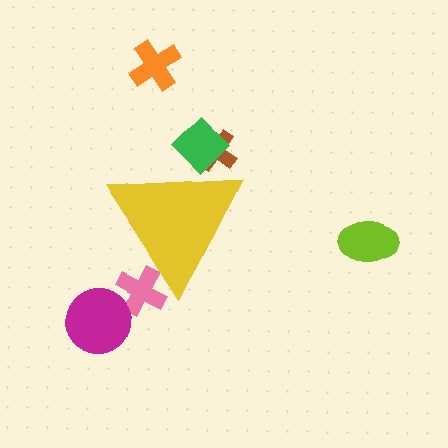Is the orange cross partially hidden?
No, the orange cross is fully visible.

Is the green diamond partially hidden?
Yes, the green diamond is partially hidden behind the yellow triangle.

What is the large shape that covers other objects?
A yellow triangle.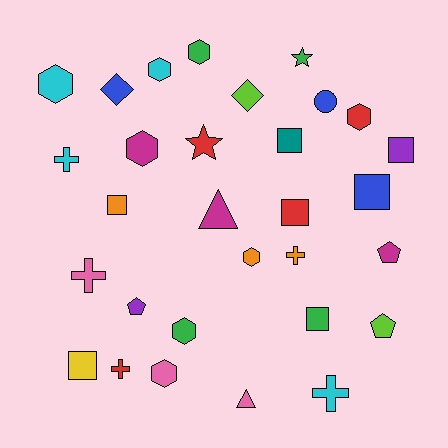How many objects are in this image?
There are 30 objects.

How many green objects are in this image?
There are 4 green objects.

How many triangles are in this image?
There are 2 triangles.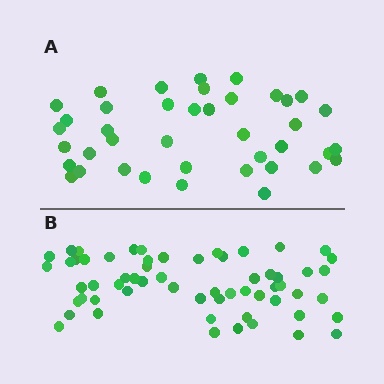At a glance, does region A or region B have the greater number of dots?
Region B (the bottom region) has more dots.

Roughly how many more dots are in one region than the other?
Region B has approximately 20 more dots than region A.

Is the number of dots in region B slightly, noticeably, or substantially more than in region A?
Region B has substantially more. The ratio is roughly 1.5 to 1.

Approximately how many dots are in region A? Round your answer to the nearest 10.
About 40 dots.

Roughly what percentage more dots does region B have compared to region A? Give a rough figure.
About 50% more.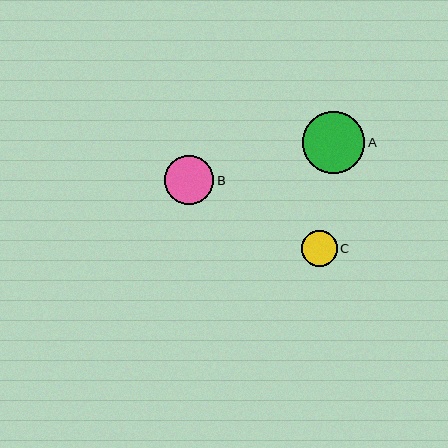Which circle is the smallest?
Circle C is the smallest with a size of approximately 36 pixels.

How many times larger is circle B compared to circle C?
Circle B is approximately 1.4 times the size of circle C.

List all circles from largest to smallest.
From largest to smallest: A, B, C.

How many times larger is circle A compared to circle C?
Circle A is approximately 1.7 times the size of circle C.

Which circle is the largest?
Circle A is the largest with a size of approximately 62 pixels.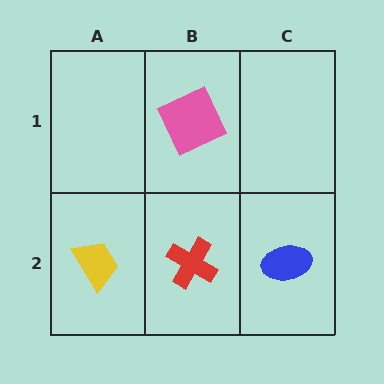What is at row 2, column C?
A blue ellipse.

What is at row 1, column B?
A pink square.